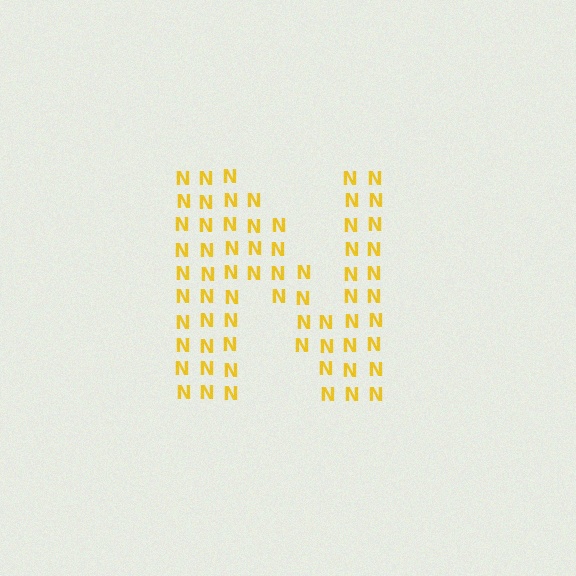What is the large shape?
The large shape is the letter N.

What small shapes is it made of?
It is made of small letter N's.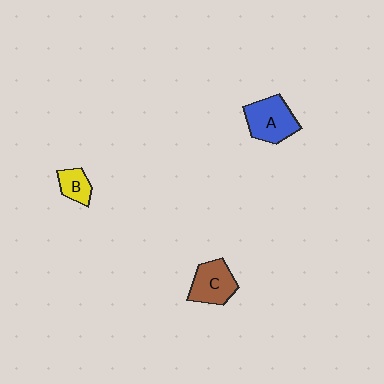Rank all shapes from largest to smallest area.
From largest to smallest: A (blue), C (brown), B (yellow).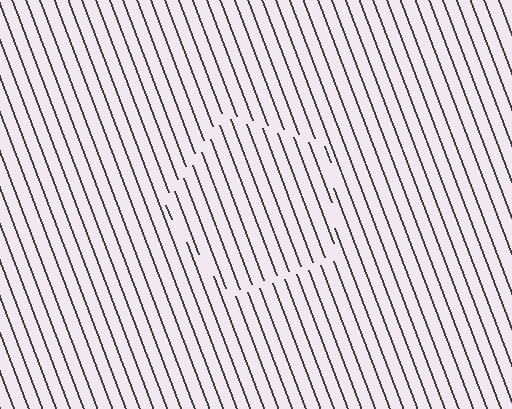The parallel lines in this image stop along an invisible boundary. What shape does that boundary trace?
An illusory pentagon. The interior of the shape contains the same grating, shifted by half a period — the contour is defined by the phase discontinuity where line-ends from the inner and outer gratings abut.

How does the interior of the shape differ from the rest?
The interior of the shape contains the same grating, shifted by half a period — the contour is defined by the phase discontinuity where line-ends from the inner and outer gratings abut.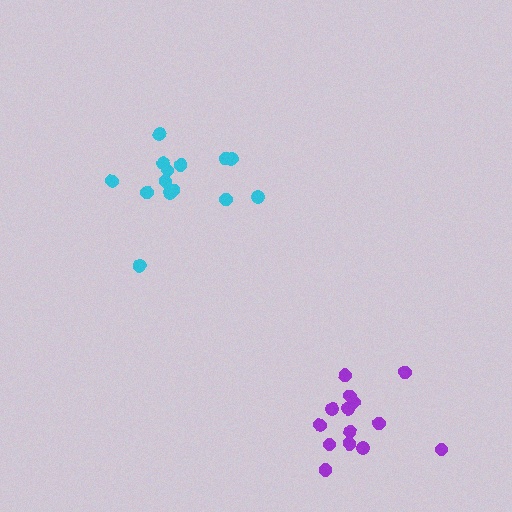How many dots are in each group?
Group 1: 14 dots, Group 2: 14 dots (28 total).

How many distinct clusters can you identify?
There are 2 distinct clusters.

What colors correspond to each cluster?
The clusters are colored: cyan, purple.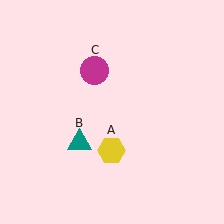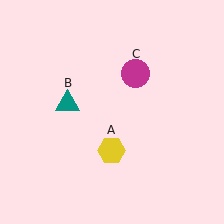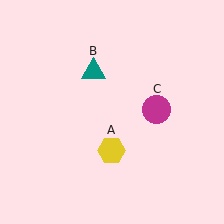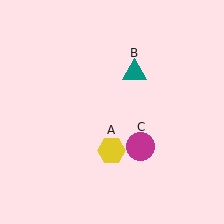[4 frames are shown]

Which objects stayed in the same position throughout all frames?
Yellow hexagon (object A) remained stationary.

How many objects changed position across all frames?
2 objects changed position: teal triangle (object B), magenta circle (object C).